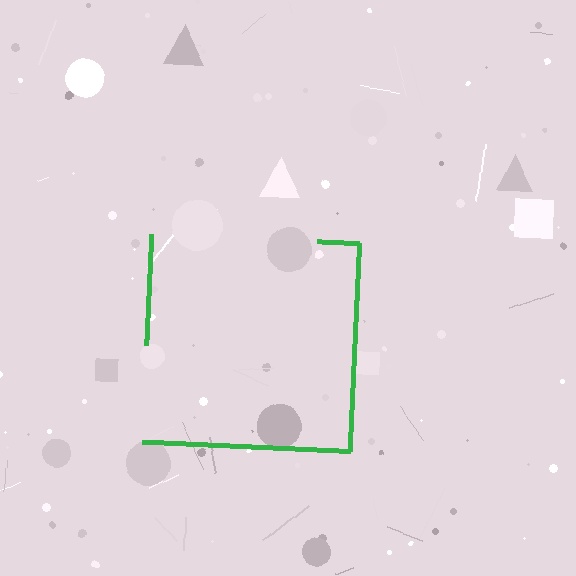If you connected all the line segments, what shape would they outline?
They would outline a square.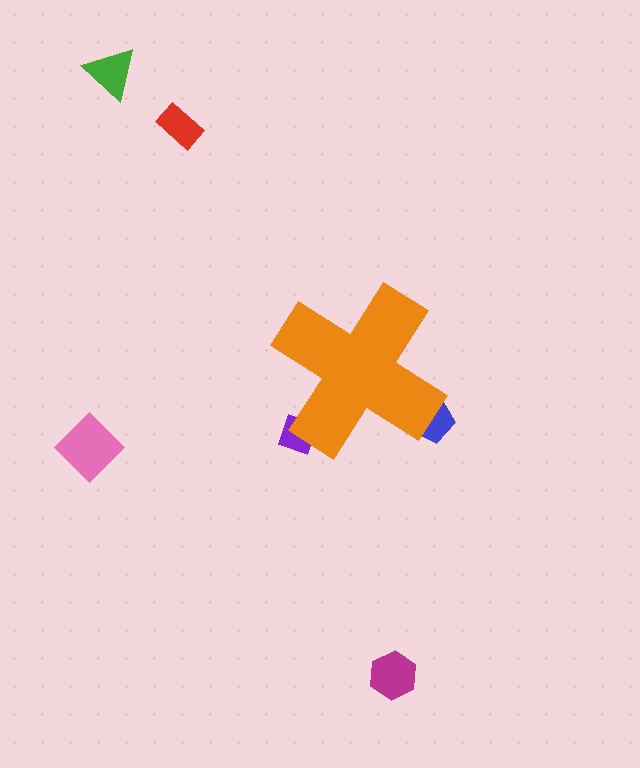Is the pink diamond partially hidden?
No, the pink diamond is fully visible.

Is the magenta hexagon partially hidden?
No, the magenta hexagon is fully visible.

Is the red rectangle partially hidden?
No, the red rectangle is fully visible.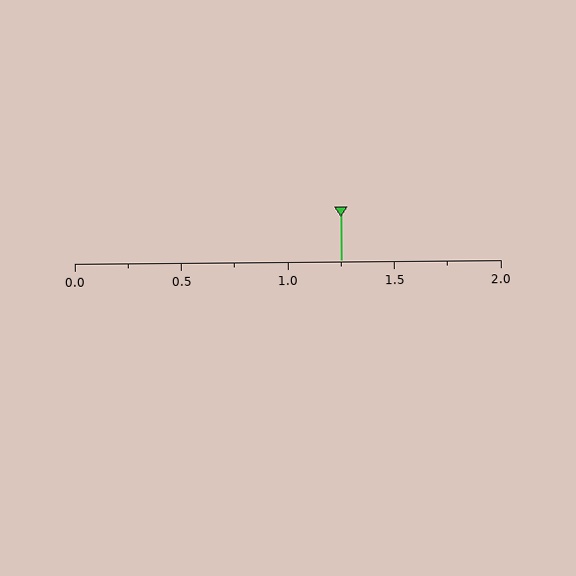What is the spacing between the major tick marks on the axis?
The major ticks are spaced 0.5 apart.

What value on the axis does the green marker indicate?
The marker indicates approximately 1.25.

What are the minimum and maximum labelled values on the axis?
The axis runs from 0.0 to 2.0.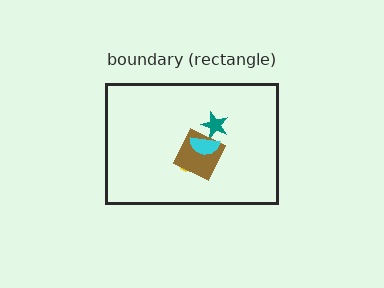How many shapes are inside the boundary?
4 inside, 0 outside.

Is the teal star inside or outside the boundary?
Inside.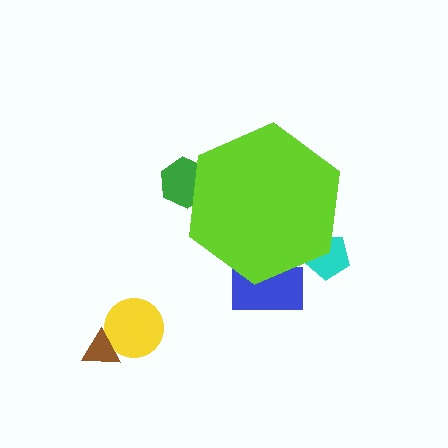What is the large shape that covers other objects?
A lime hexagon.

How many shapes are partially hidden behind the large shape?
3 shapes are partially hidden.